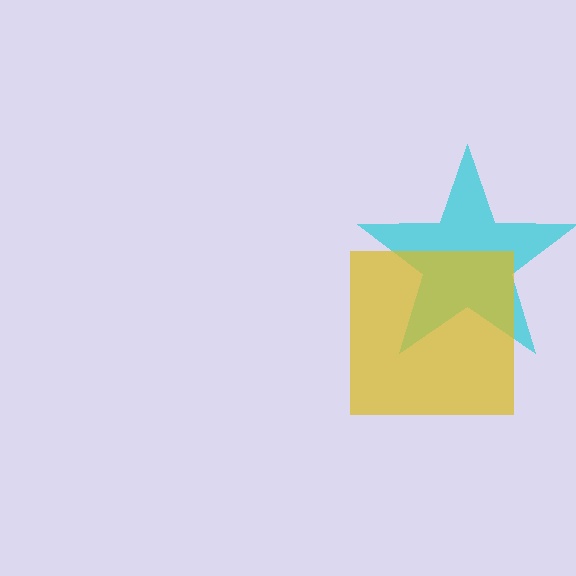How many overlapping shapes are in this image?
There are 2 overlapping shapes in the image.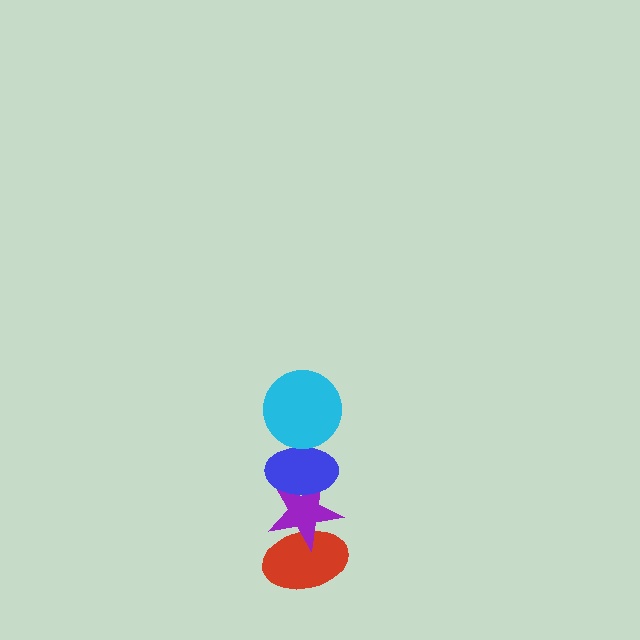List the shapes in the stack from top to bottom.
From top to bottom: the cyan circle, the blue ellipse, the purple star, the red ellipse.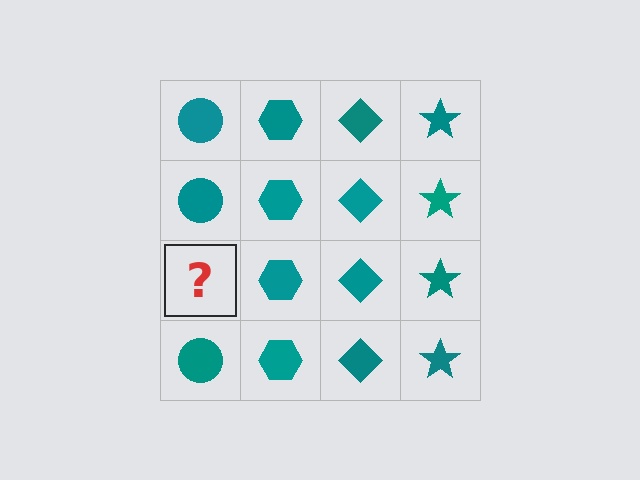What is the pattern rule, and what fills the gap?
The rule is that each column has a consistent shape. The gap should be filled with a teal circle.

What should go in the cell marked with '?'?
The missing cell should contain a teal circle.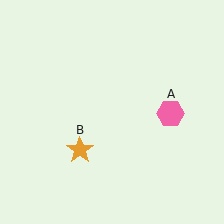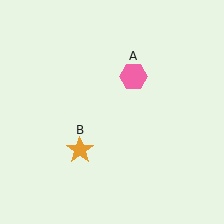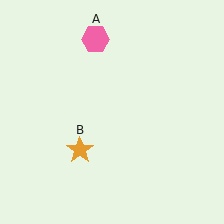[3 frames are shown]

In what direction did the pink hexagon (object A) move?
The pink hexagon (object A) moved up and to the left.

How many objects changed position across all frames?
1 object changed position: pink hexagon (object A).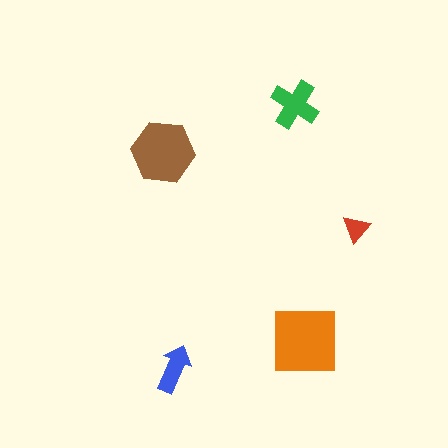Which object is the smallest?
The red triangle.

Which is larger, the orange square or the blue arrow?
The orange square.